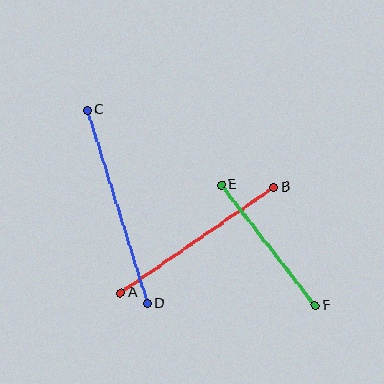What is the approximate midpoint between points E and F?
The midpoint is at approximately (268, 245) pixels.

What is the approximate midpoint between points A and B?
The midpoint is at approximately (197, 240) pixels.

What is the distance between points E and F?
The distance is approximately 153 pixels.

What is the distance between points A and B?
The distance is approximately 186 pixels.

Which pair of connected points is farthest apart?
Points C and D are farthest apart.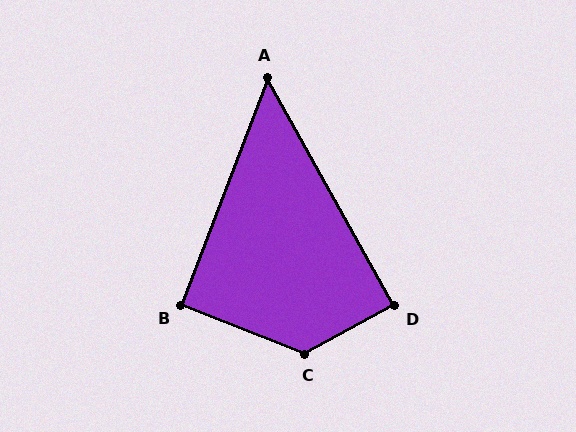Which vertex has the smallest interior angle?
A, at approximately 50 degrees.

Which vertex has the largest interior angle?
C, at approximately 130 degrees.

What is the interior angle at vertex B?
Approximately 91 degrees (approximately right).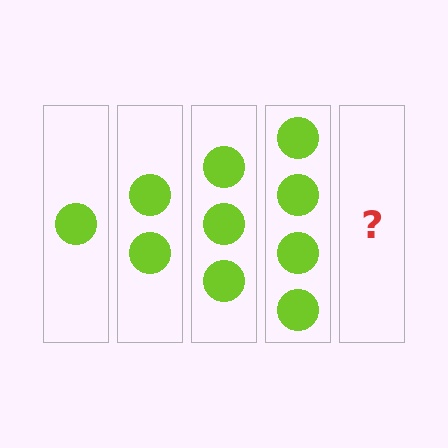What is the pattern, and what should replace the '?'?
The pattern is that each step adds one more circle. The '?' should be 5 circles.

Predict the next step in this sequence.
The next step is 5 circles.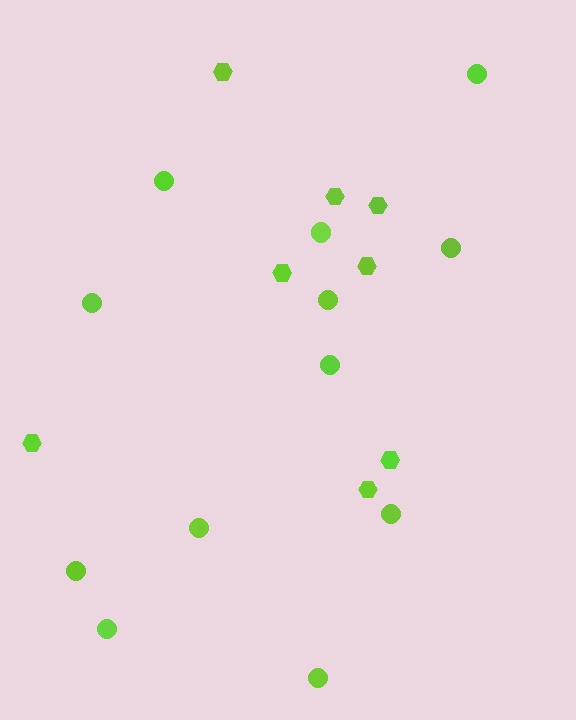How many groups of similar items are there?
There are 2 groups: one group of circles (12) and one group of hexagons (8).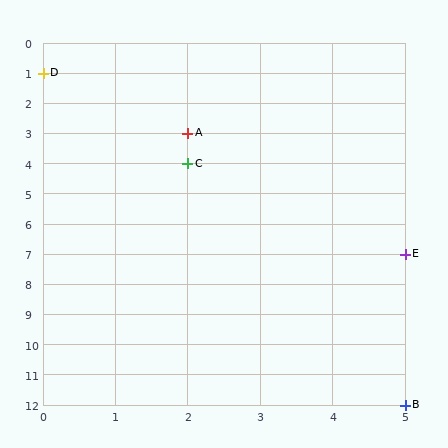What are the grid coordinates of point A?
Point A is at grid coordinates (2, 3).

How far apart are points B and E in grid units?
Points B and E are 5 rows apart.